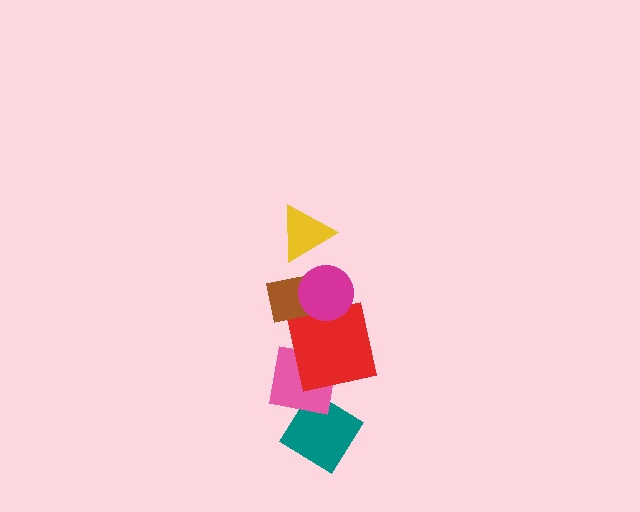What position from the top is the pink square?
The pink square is 5th from the top.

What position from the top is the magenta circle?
The magenta circle is 2nd from the top.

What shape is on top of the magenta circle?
The yellow triangle is on top of the magenta circle.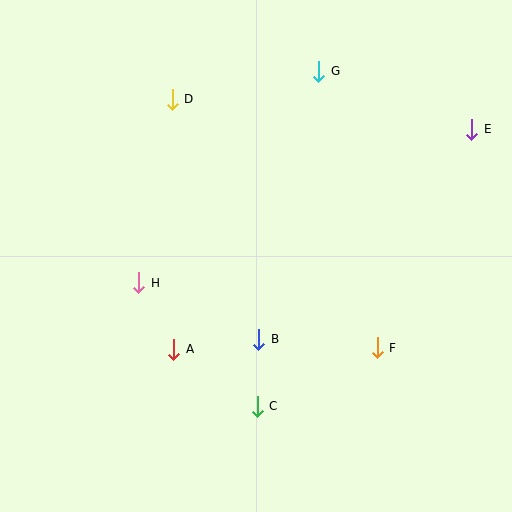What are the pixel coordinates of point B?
Point B is at (259, 339).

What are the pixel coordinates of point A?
Point A is at (174, 349).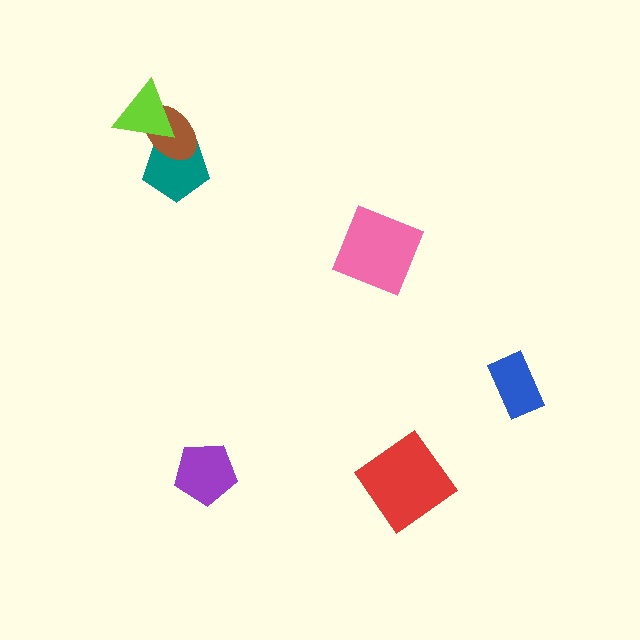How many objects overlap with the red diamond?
0 objects overlap with the red diamond.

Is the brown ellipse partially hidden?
Yes, it is partially covered by another shape.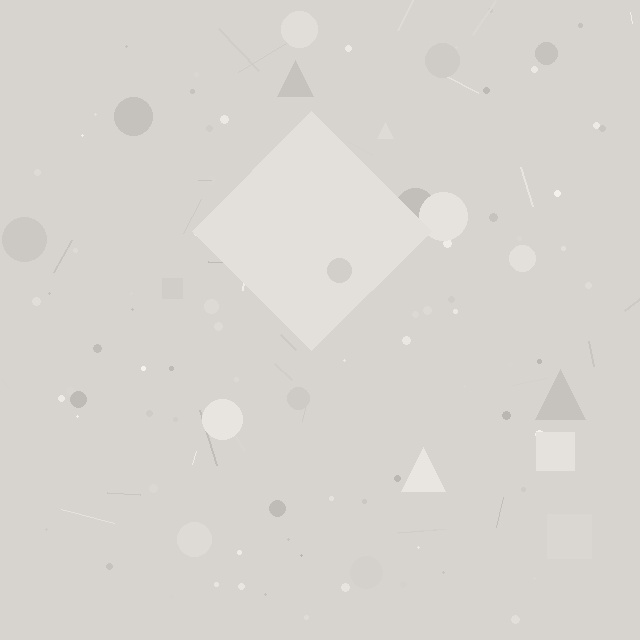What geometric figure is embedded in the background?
A diamond is embedded in the background.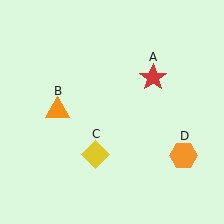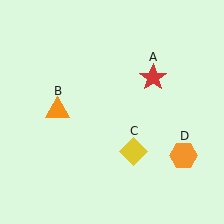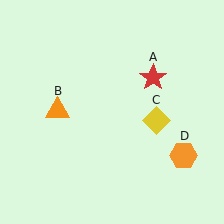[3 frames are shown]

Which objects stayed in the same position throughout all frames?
Red star (object A) and orange triangle (object B) and orange hexagon (object D) remained stationary.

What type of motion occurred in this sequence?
The yellow diamond (object C) rotated counterclockwise around the center of the scene.